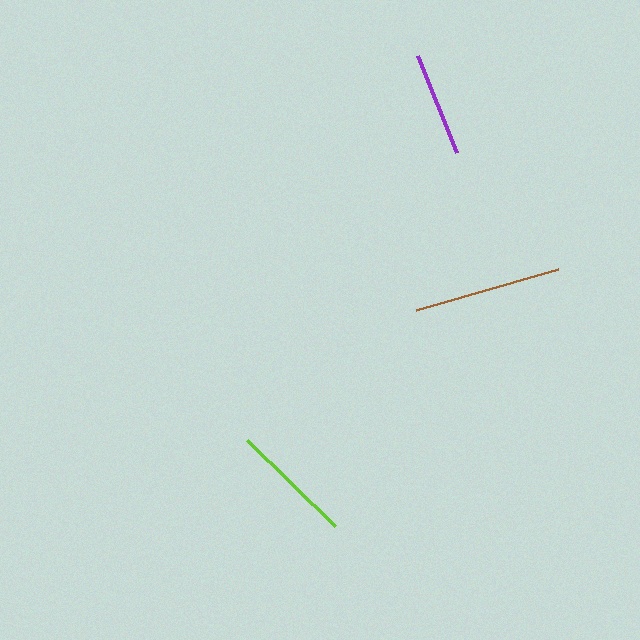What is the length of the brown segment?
The brown segment is approximately 148 pixels long.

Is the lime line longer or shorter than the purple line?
The lime line is longer than the purple line.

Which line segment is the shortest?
The purple line is the shortest at approximately 105 pixels.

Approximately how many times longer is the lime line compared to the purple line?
The lime line is approximately 1.2 times the length of the purple line.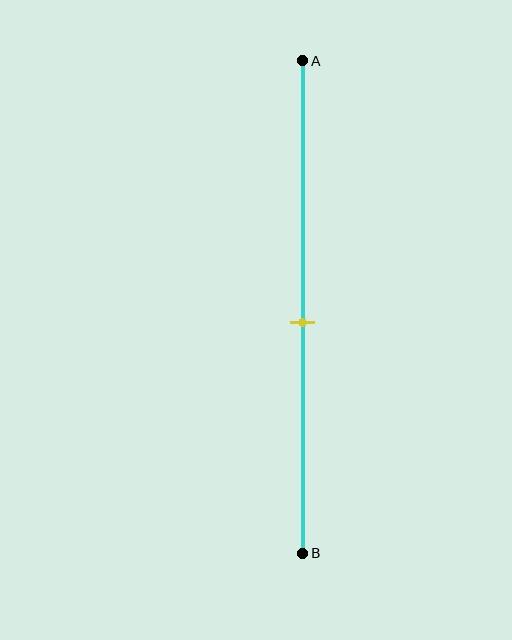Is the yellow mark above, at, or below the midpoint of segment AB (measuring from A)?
The yellow mark is below the midpoint of segment AB.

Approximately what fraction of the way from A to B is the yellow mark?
The yellow mark is approximately 55% of the way from A to B.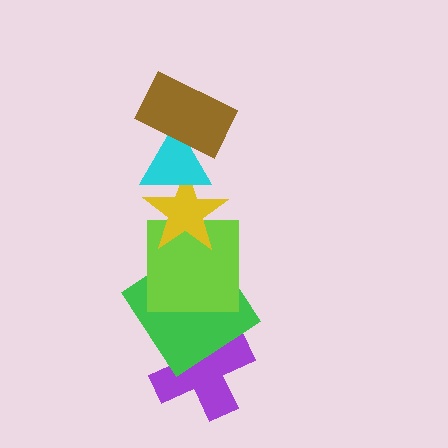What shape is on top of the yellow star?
The cyan triangle is on top of the yellow star.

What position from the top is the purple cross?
The purple cross is 6th from the top.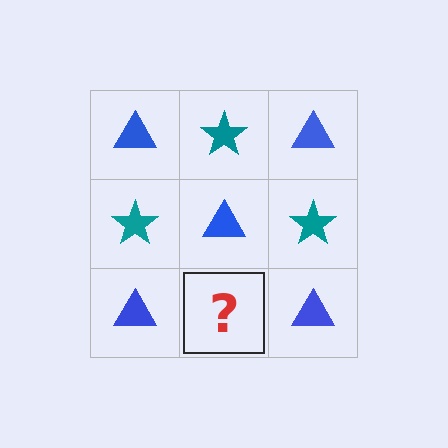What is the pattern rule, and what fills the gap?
The rule is that it alternates blue triangle and teal star in a checkerboard pattern. The gap should be filled with a teal star.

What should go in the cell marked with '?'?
The missing cell should contain a teal star.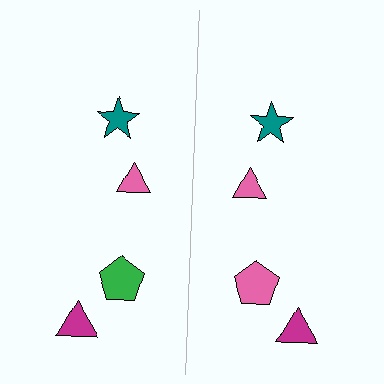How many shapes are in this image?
There are 8 shapes in this image.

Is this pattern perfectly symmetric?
No, the pattern is not perfectly symmetric. The pink pentagon on the right side breaks the symmetry — its mirror counterpart is green.